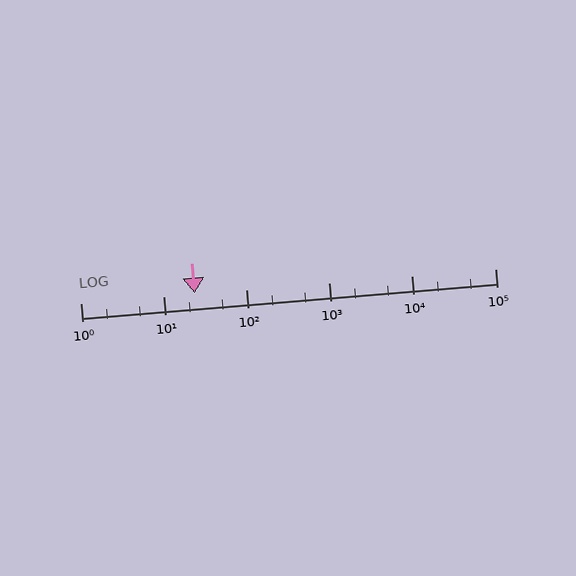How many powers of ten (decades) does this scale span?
The scale spans 5 decades, from 1 to 100000.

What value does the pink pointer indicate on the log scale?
The pointer indicates approximately 24.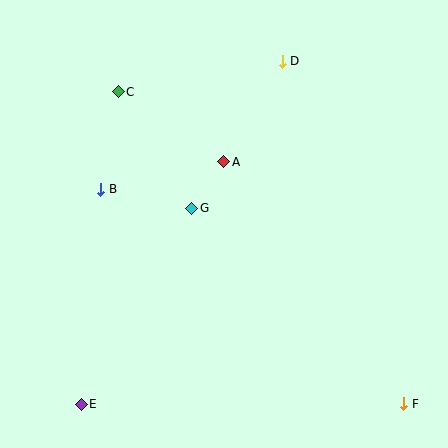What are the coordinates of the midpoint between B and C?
The midpoint between B and C is at (110, 140).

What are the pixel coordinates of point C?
Point C is at (118, 92).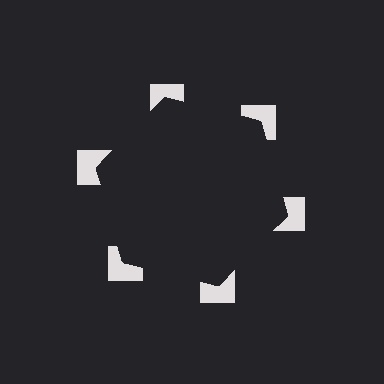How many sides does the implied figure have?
6 sides.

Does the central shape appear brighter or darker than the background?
It typically appears slightly darker than the background, even though no actual brightness change is drawn.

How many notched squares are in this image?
There are 6 — one at each vertex of the illusory hexagon.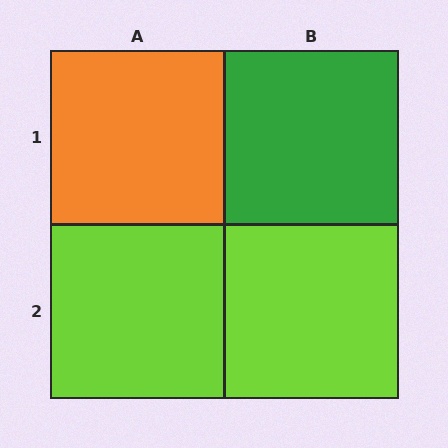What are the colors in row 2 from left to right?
Lime, lime.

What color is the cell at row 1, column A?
Orange.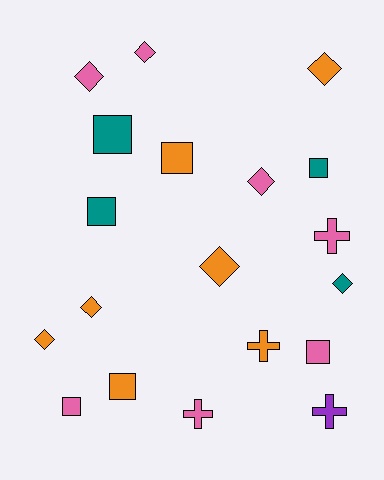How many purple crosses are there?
There is 1 purple cross.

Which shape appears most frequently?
Diamond, with 8 objects.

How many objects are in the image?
There are 19 objects.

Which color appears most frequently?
Pink, with 7 objects.